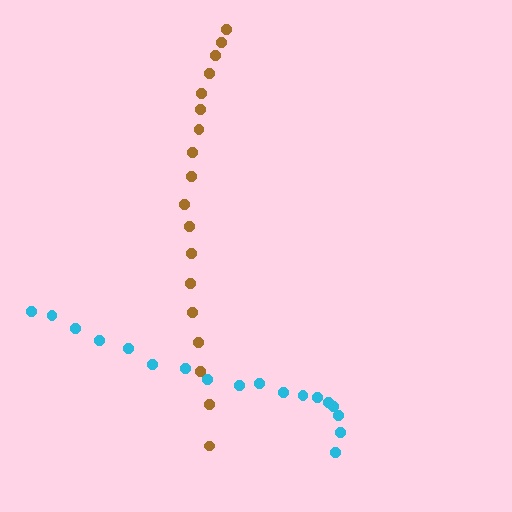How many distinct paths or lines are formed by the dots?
There are 2 distinct paths.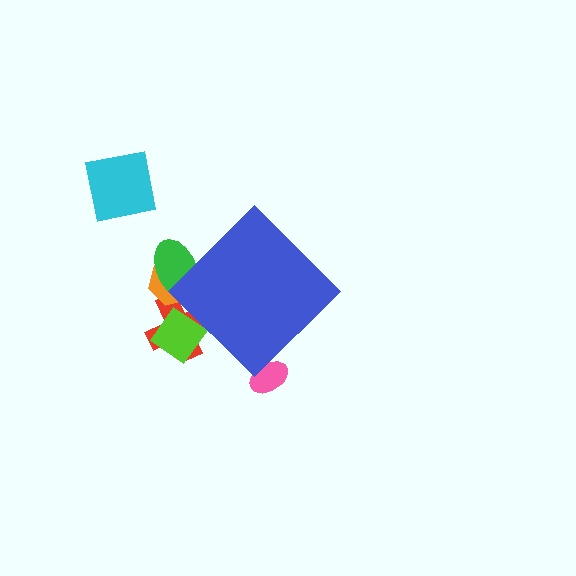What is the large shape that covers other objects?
A blue diamond.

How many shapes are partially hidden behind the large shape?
5 shapes are partially hidden.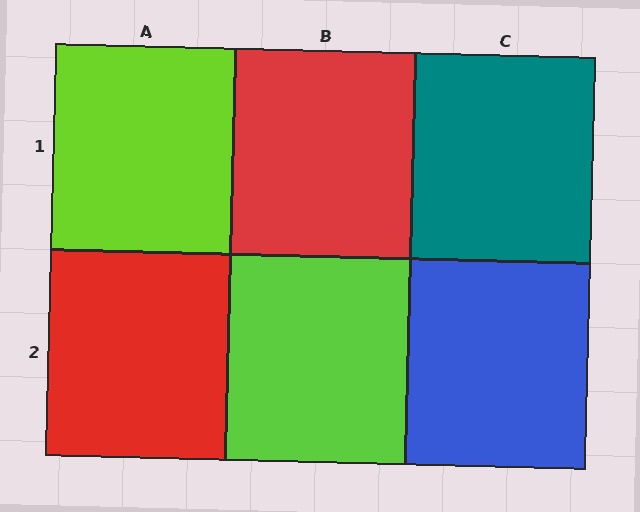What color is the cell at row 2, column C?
Blue.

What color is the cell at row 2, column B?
Lime.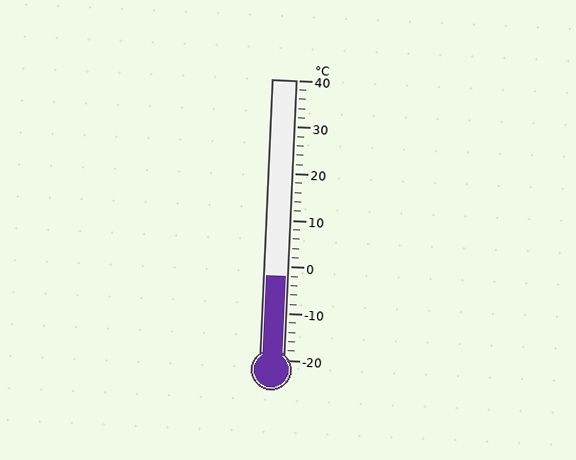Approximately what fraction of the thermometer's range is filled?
The thermometer is filled to approximately 30% of its range.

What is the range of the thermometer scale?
The thermometer scale ranges from -20°C to 40°C.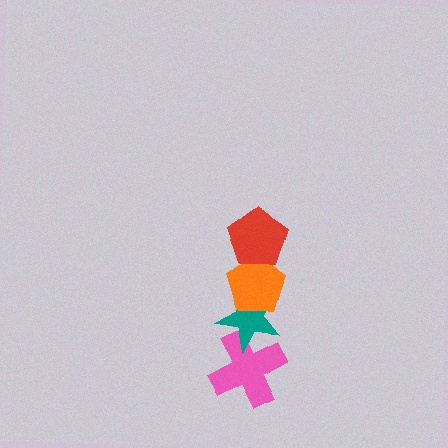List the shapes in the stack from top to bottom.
From top to bottom: the red pentagon, the orange pentagon, the teal star, the pink cross.